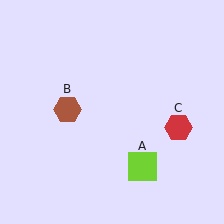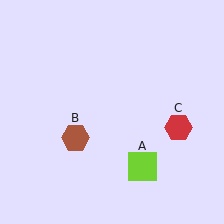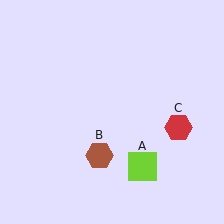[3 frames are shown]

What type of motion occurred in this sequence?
The brown hexagon (object B) rotated counterclockwise around the center of the scene.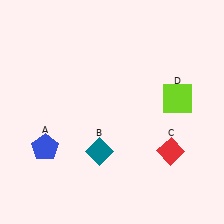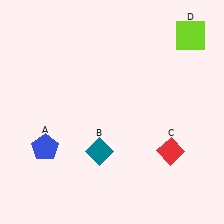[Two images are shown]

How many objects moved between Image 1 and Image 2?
1 object moved between the two images.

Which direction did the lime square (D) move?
The lime square (D) moved up.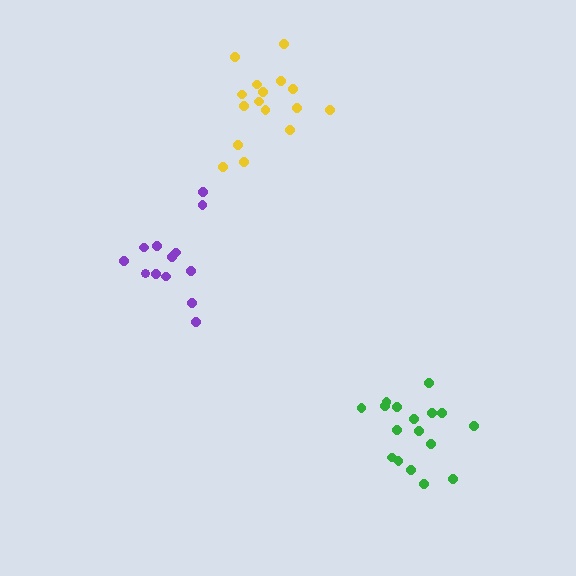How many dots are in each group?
Group 1: 17 dots, Group 2: 13 dots, Group 3: 16 dots (46 total).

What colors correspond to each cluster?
The clusters are colored: green, purple, yellow.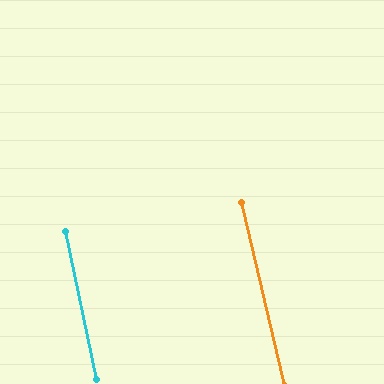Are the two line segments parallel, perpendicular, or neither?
Parallel — their directions differ by only 1.5°.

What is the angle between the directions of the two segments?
Approximately 1 degree.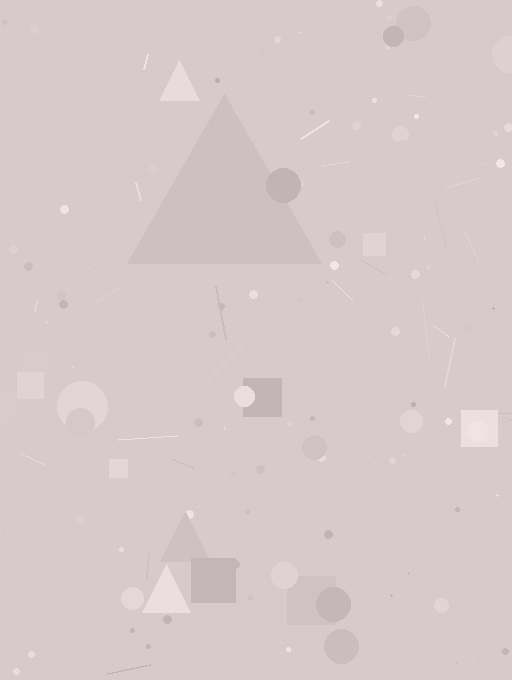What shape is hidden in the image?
A triangle is hidden in the image.